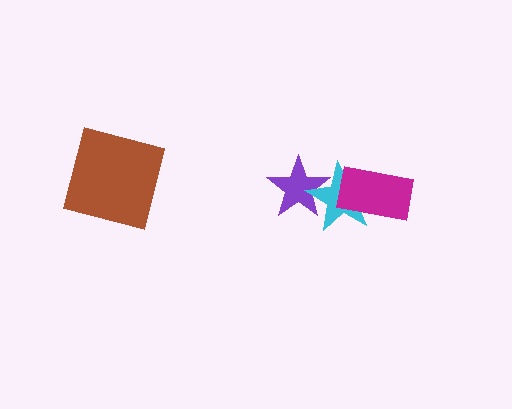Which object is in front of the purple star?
The cyan star is in front of the purple star.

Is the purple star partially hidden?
Yes, it is partially covered by another shape.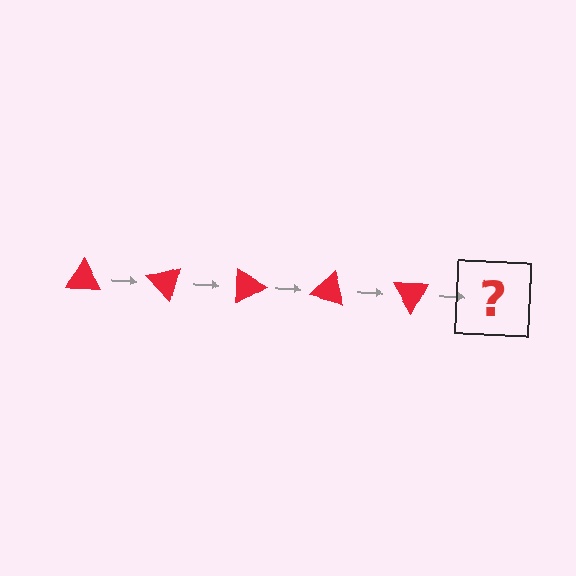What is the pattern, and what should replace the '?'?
The pattern is that the triangle rotates 45 degrees each step. The '?' should be a red triangle rotated 225 degrees.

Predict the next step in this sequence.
The next step is a red triangle rotated 225 degrees.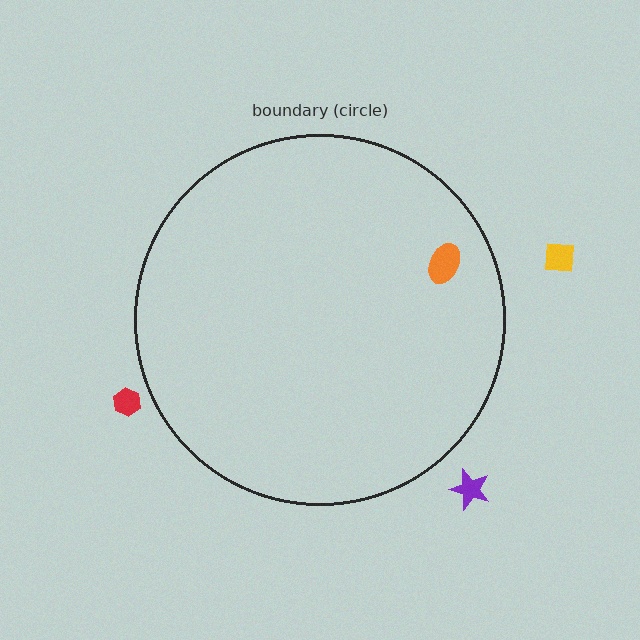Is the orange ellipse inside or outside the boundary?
Inside.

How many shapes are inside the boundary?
1 inside, 3 outside.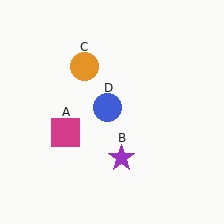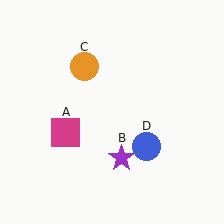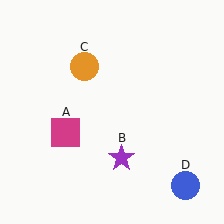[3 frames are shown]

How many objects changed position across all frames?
1 object changed position: blue circle (object D).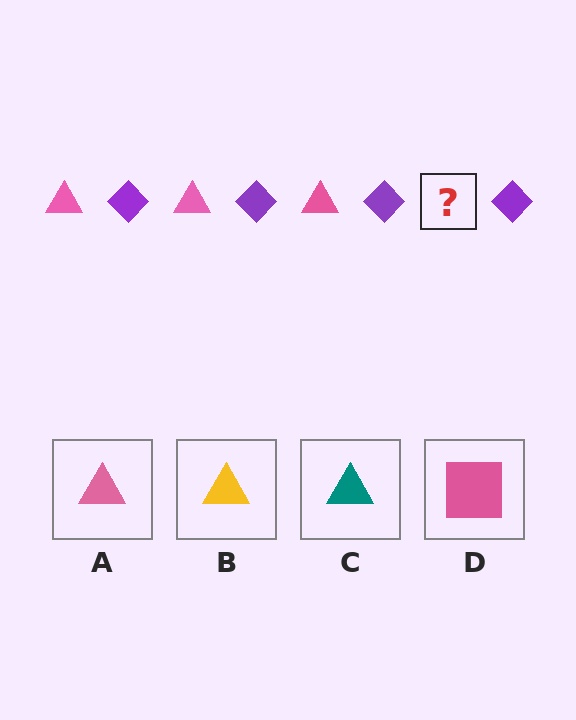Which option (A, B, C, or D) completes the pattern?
A.